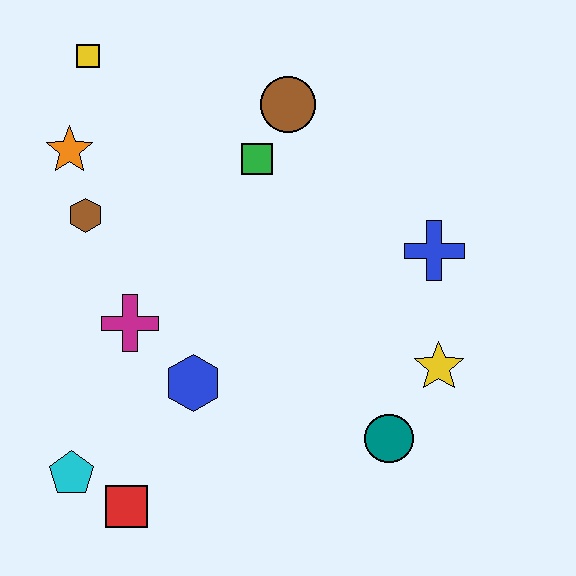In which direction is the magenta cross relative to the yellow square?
The magenta cross is below the yellow square.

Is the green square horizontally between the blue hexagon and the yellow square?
No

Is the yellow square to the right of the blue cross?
No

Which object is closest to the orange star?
The brown hexagon is closest to the orange star.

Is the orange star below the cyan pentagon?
No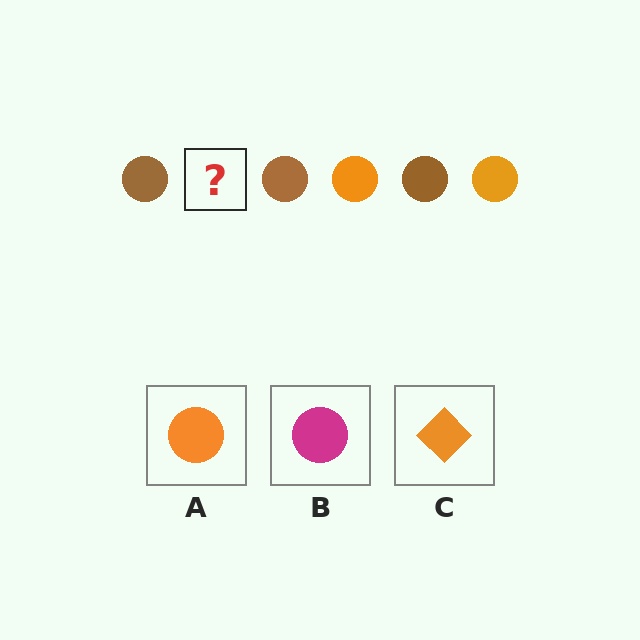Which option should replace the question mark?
Option A.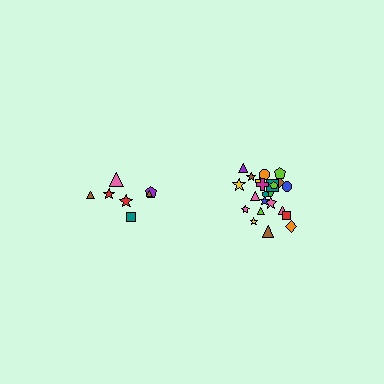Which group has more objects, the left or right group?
The right group.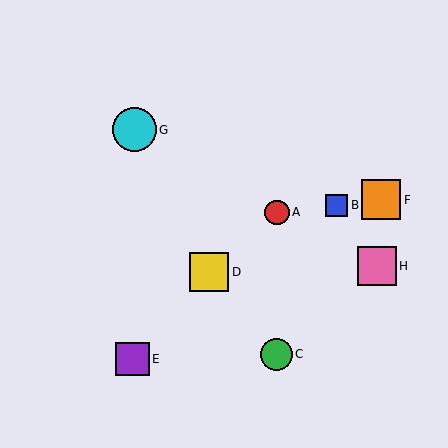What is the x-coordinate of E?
Object E is at x≈133.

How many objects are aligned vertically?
2 objects (A, C) are aligned vertically.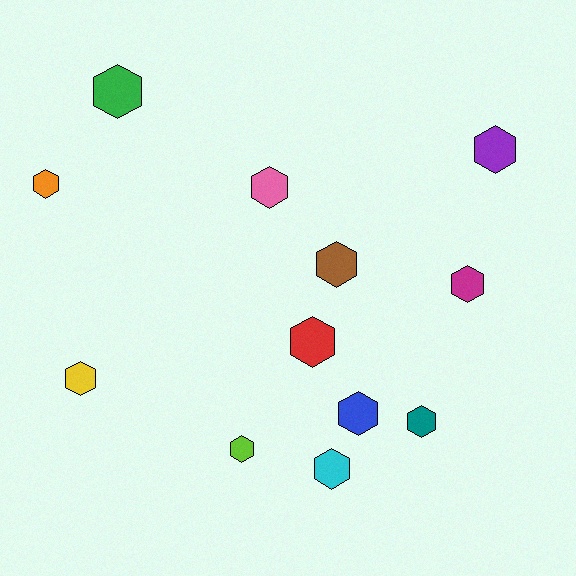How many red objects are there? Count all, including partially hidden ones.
There is 1 red object.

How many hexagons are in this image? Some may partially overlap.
There are 12 hexagons.